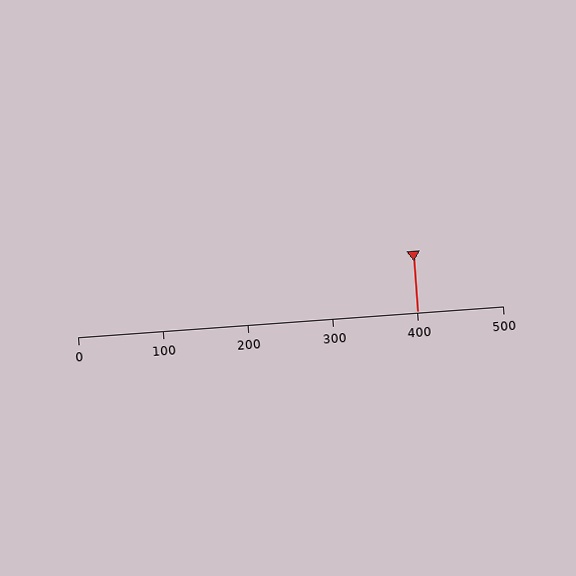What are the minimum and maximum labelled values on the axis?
The axis runs from 0 to 500.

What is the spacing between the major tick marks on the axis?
The major ticks are spaced 100 apart.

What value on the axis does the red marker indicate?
The marker indicates approximately 400.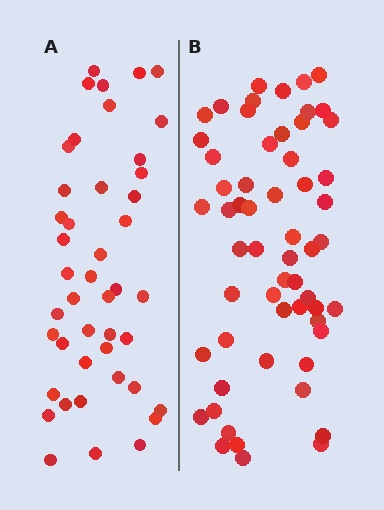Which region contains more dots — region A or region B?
Region B (the right region) has more dots.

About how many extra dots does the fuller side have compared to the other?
Region B has approximately 15 more dots than region A.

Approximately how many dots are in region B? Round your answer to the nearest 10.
About 60 dots. (The exact count is 58, which rounds to 60.)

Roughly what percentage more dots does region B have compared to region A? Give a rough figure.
About 30% more.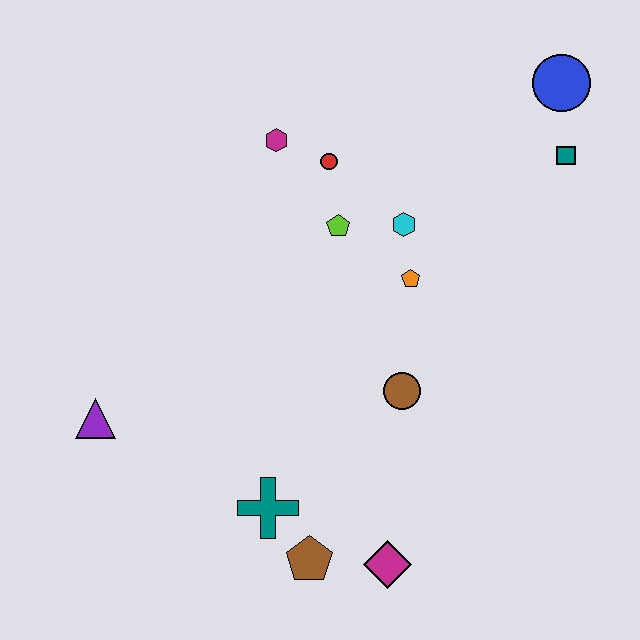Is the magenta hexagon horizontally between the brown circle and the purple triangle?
Yes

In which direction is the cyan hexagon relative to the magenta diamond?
The cyan hexagon is above the magenta diamond.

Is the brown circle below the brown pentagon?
No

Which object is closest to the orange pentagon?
The cyan hexagon is closest to the orange pentagon.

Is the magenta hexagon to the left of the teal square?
Yes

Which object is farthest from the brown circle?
The blue circle is farthest from the brown circle.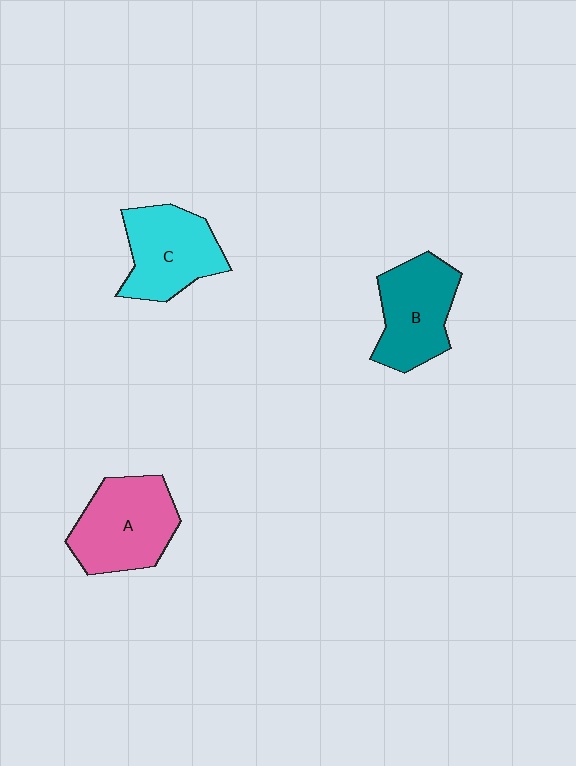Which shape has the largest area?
Shape A (pink).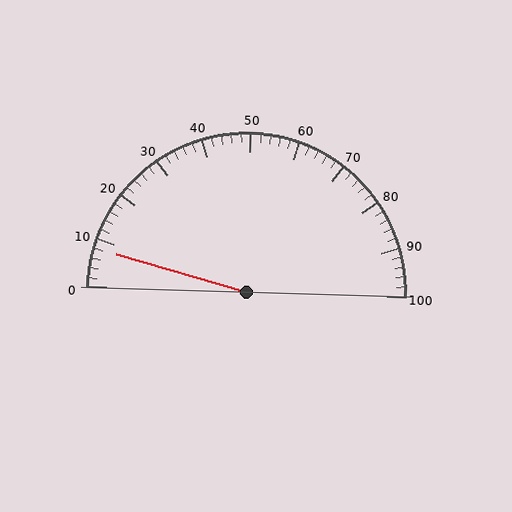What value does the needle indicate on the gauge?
The needle indicates approximately 8.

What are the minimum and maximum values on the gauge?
The gauge ranges from 0 to 100.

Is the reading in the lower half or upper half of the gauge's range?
The reading is in the lower half of the range (0 to 100).